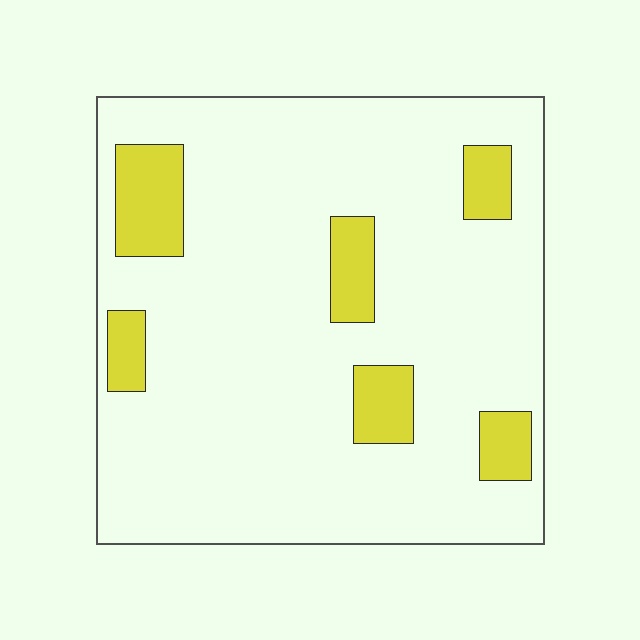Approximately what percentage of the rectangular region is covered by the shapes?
Approximately 15%.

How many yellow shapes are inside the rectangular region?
6.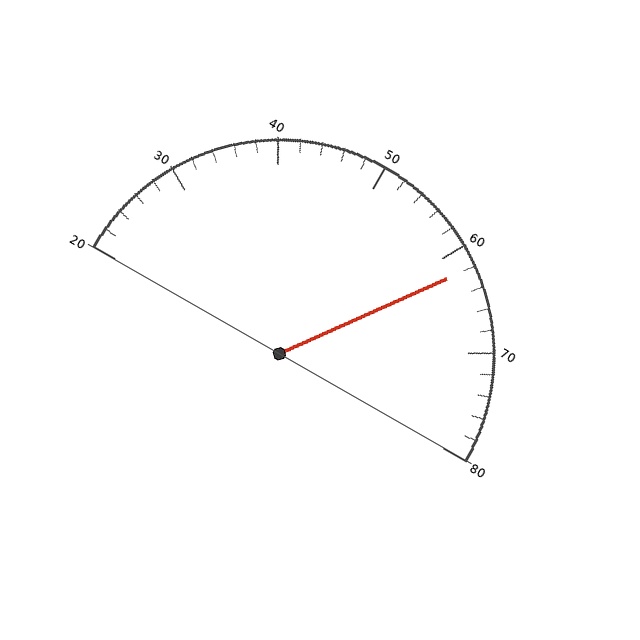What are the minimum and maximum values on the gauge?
The gauge ranges from 20 to 80.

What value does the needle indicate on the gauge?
The needle indicates approximately 62.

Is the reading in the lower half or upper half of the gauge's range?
The reading is in the upper half of the range (20 to 80).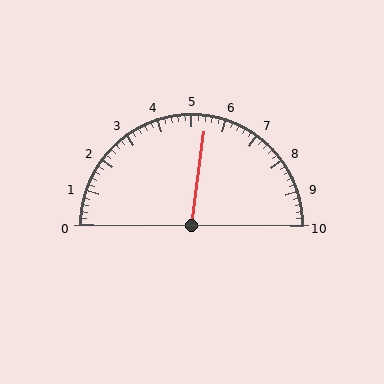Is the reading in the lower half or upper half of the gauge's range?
The reading is in the upper half of the range (0 to 10).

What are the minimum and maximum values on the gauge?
The gauge ranges from 0 to 10.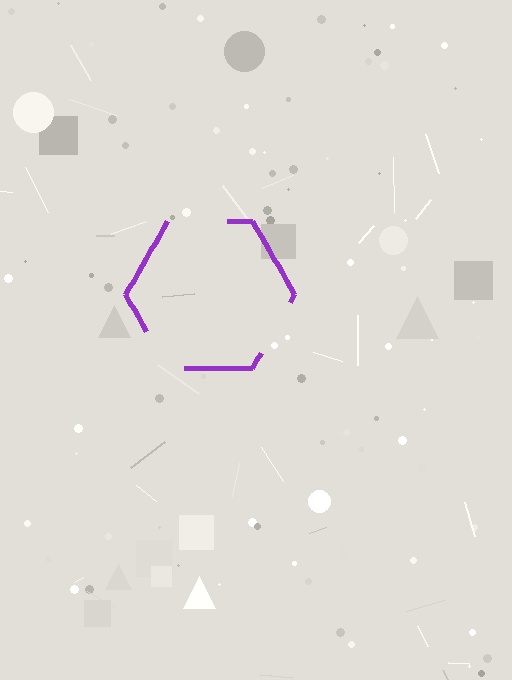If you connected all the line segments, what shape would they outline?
They would outline a hexagon.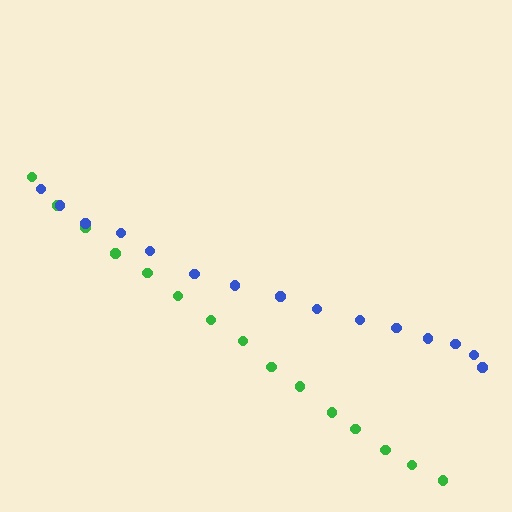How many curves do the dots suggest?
There are 2 distinct paths.